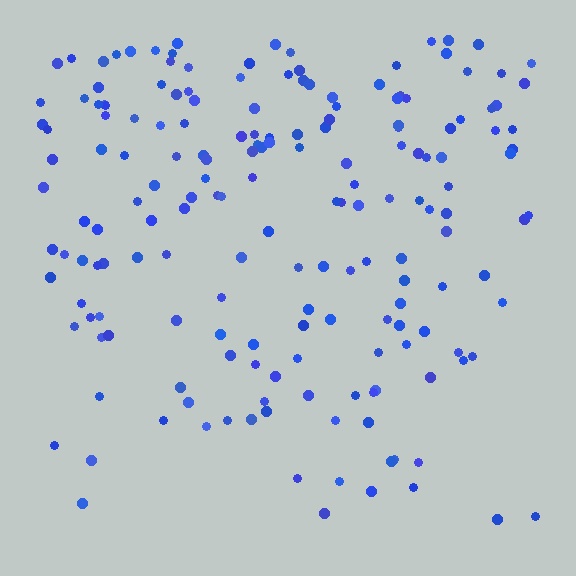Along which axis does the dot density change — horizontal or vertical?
Vertical.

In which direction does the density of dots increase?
From bottom to top, with the top side densest.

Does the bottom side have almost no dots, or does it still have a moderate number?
Still a moderate number, just noticeably fewer than the top.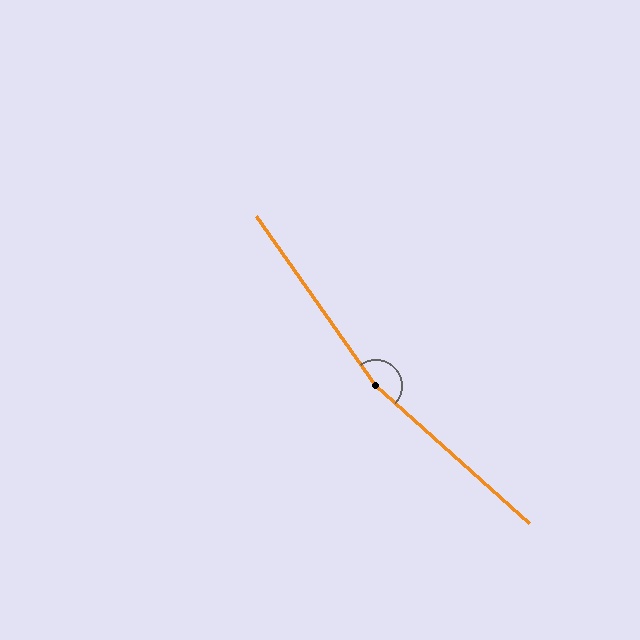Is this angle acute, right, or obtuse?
It is obtuse.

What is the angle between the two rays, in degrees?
Approximately 167 degrees.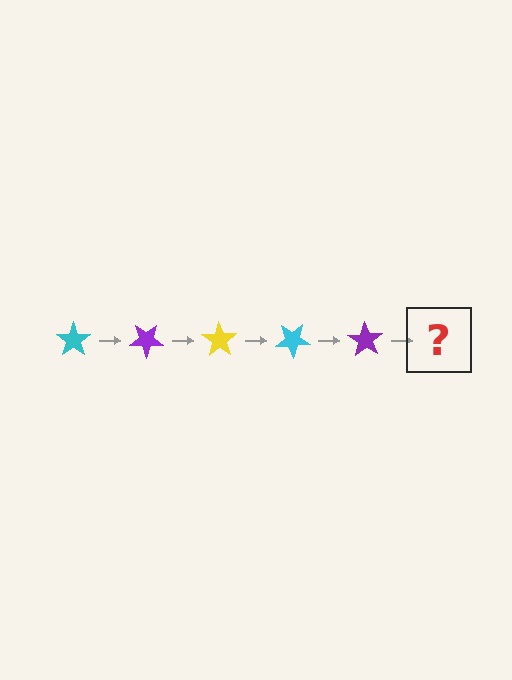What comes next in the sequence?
The next element should be a yellow star, rotated 175 degrees from the start.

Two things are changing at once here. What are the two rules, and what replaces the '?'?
The two rules are that it rotates 35 degrees each step and the color cycles through cyan, purple, and yellow. The '?' should be a yellow star, rotated 175 degrees from the start.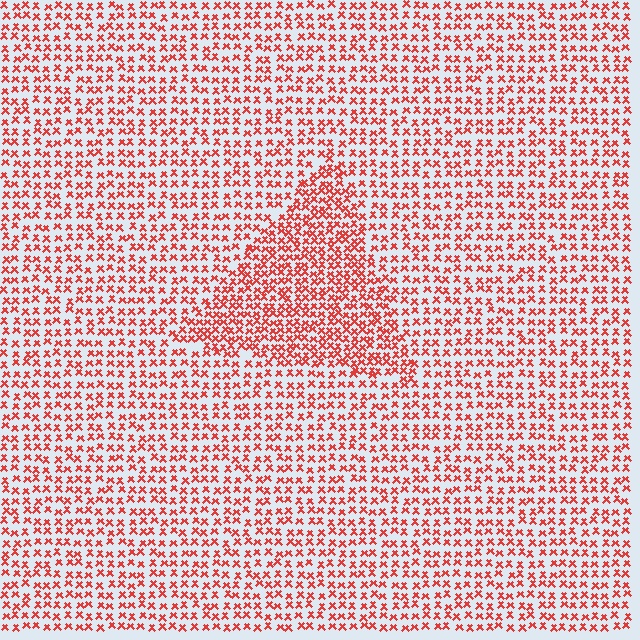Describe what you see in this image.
The image contains small red elements arranged at two different densities. A triangle-shaped region is visible where the elements are more densely packed than the surrounding area.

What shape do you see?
I see a triangle.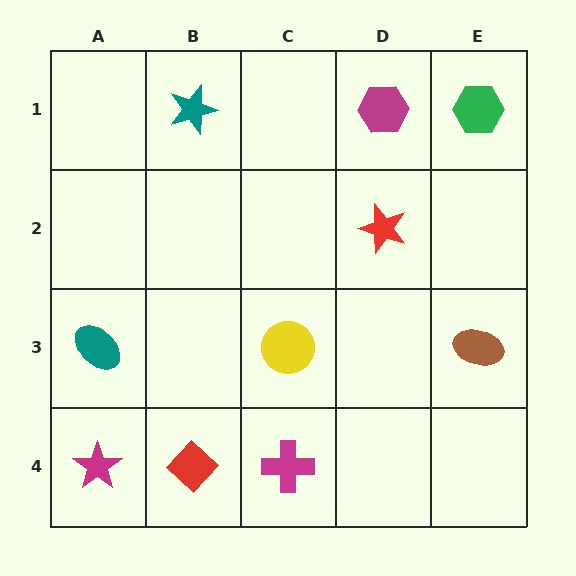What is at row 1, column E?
A green hexagon.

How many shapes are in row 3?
3 shapes.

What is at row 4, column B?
A red diamond.